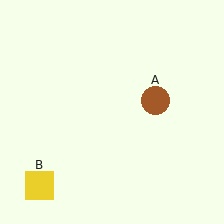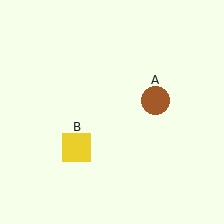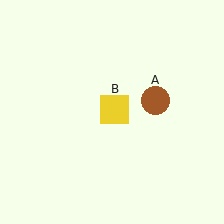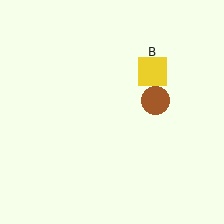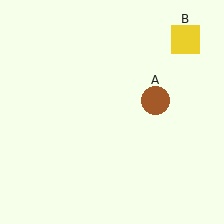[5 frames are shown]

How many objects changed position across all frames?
1 object changed position: yellow square (object B).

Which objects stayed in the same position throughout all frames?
Brown circle (object A) remained stationary.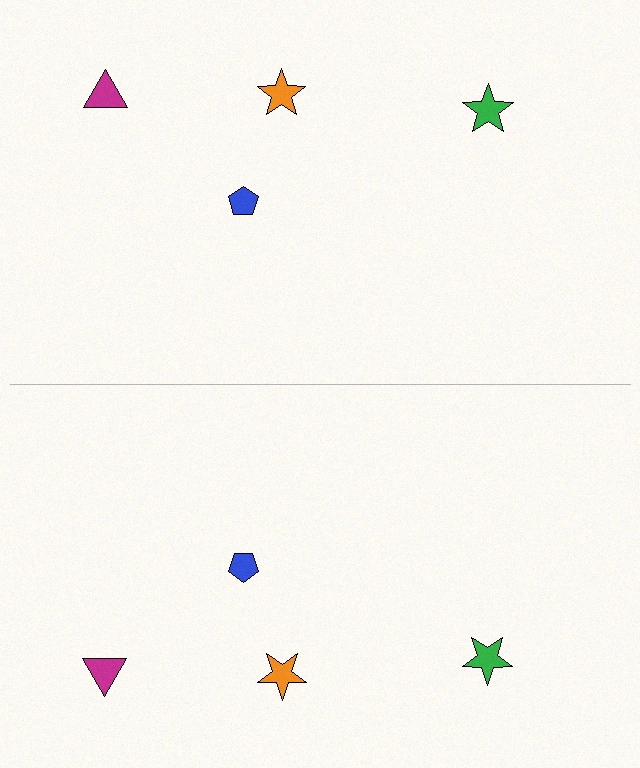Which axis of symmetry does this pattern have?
The pattern has a horizontal axis of symmetry running through the center of the image.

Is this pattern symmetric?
Yes, this pattern has bilateral (reflection) symmetry.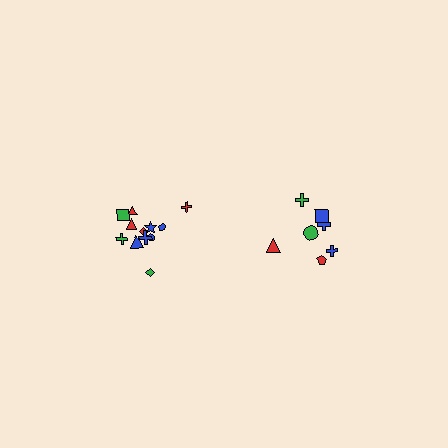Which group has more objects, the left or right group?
The left group.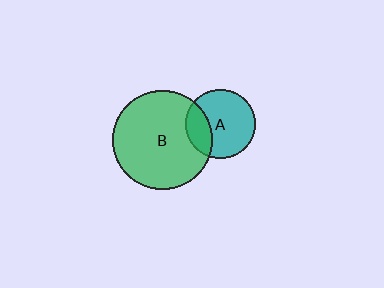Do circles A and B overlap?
Yes.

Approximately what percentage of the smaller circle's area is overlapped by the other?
Approximately 25%.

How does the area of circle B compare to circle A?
Approximately 2.0 times.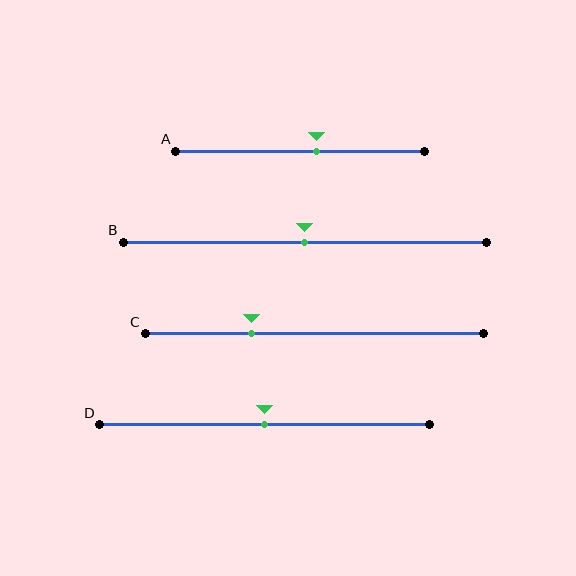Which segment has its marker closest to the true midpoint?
Segment B has its marker closest to the true midpoint.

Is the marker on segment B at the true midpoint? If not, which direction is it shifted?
Yes, the marker on segment B is at the true midpoint.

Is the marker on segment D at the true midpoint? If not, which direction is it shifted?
Yes, the marker on segment D is at the true midpoint.